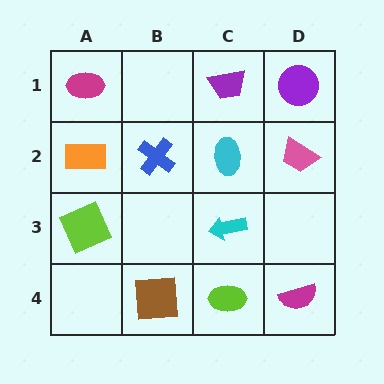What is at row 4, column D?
A magenta semicircle.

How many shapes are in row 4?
3 shapes.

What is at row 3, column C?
A cyan arrow.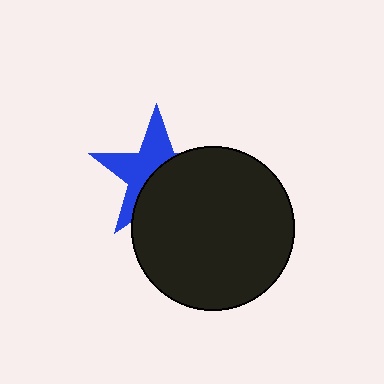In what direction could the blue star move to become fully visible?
The blue star could move toward the upper-left. That would shift it out from behind the black circle entirely.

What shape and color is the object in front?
The object in front is a black circle.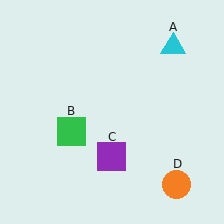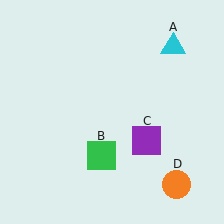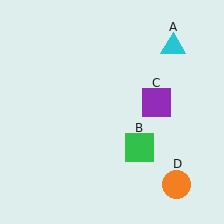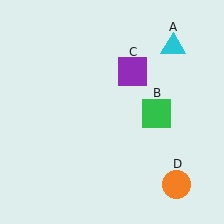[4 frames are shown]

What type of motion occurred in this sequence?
The green square (object B), purple square (object C) rotated counterclockwise around the center of the scene.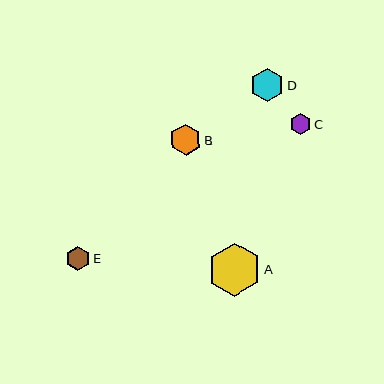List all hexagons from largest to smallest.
From largest to smallest: A, D, B, E, C.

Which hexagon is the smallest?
Hexagon C is the smallest with a size of approximately 21 pixels.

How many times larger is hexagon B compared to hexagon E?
Hexagon B is approximately 1.3 times the size of hexagon E.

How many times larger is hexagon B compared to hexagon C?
Hexagon B is approximately 1.5 times the size of hexagon C.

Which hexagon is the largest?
Hexagon A is the largest with a size of approximately 53 pixels.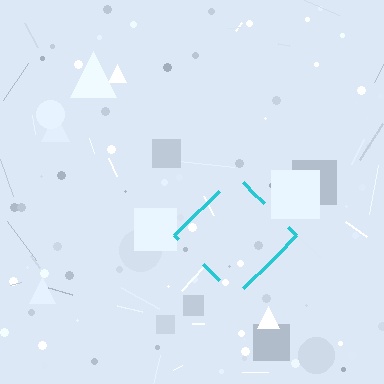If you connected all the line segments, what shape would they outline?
They would outline a diamond.